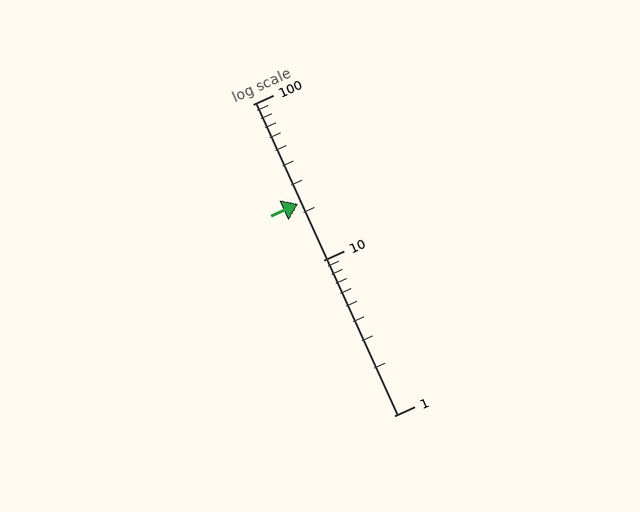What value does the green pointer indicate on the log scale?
The pointer indicates approximately 23.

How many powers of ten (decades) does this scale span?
The scale spans 2 decades, from 1 to 100.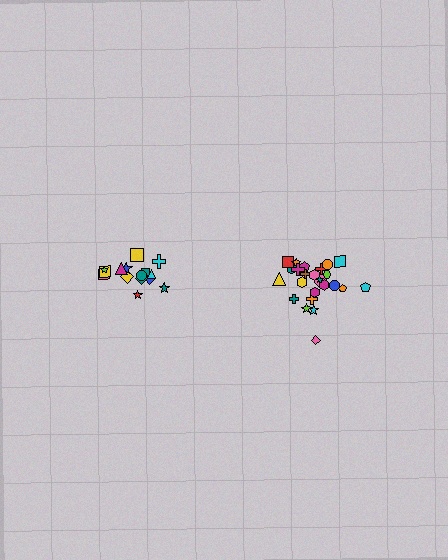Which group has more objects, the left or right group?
The right group.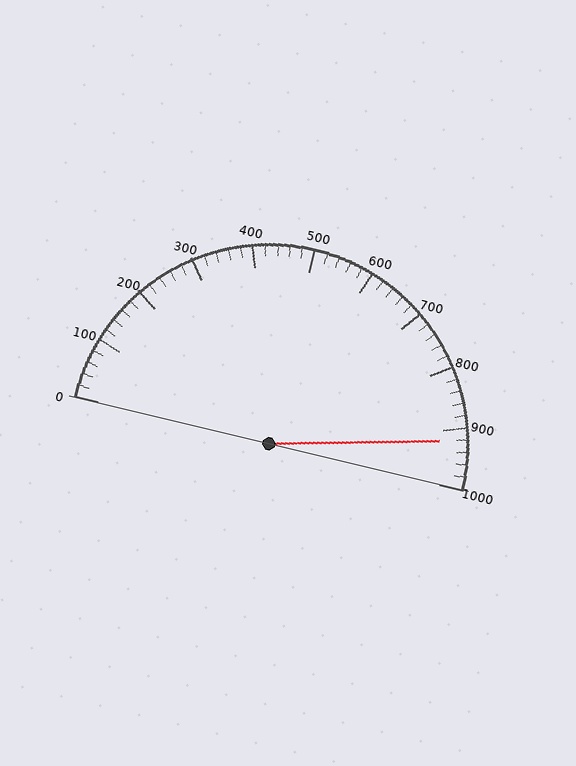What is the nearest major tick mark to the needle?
The nearest major tick mark is 900.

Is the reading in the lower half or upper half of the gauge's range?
The reading is in the upper half of the range (0 to 1000).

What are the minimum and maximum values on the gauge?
The gauge ranges from 0 to 1000.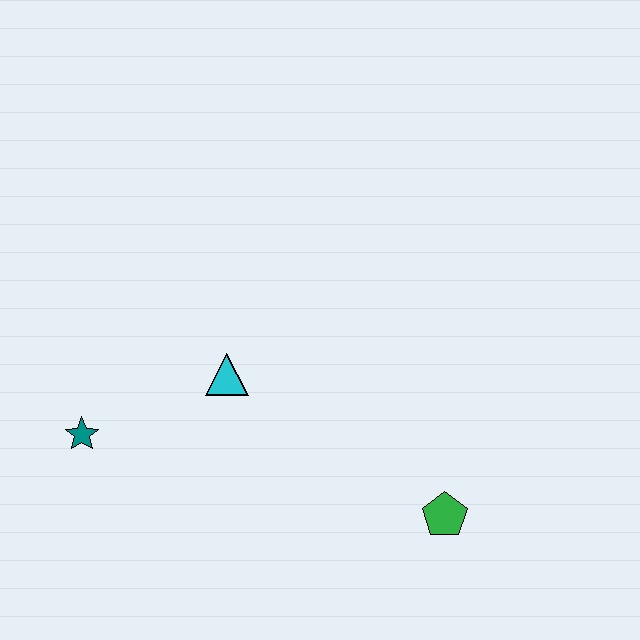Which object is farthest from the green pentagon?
The teal star is farthest from the green pentagon.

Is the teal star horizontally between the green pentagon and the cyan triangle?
No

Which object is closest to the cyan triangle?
The teal star is closest to the cyan triangle.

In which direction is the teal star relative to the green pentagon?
The teal star is to the left of the green pentagon.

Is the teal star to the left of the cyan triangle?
Yes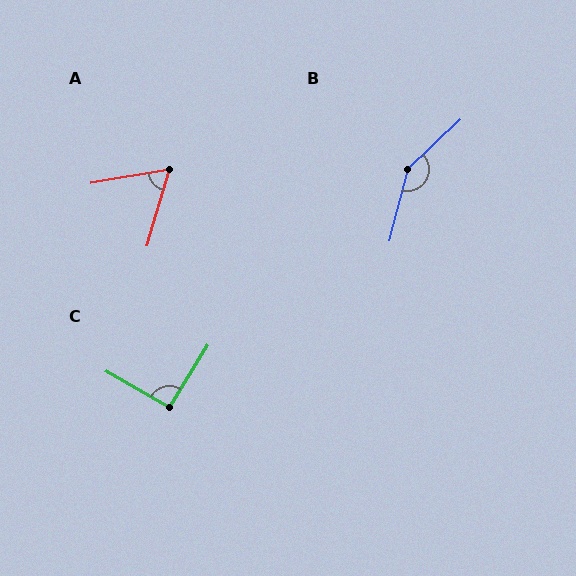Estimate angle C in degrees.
Approximately 92 degrees.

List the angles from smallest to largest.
A (64°), C (92°), B (147°).